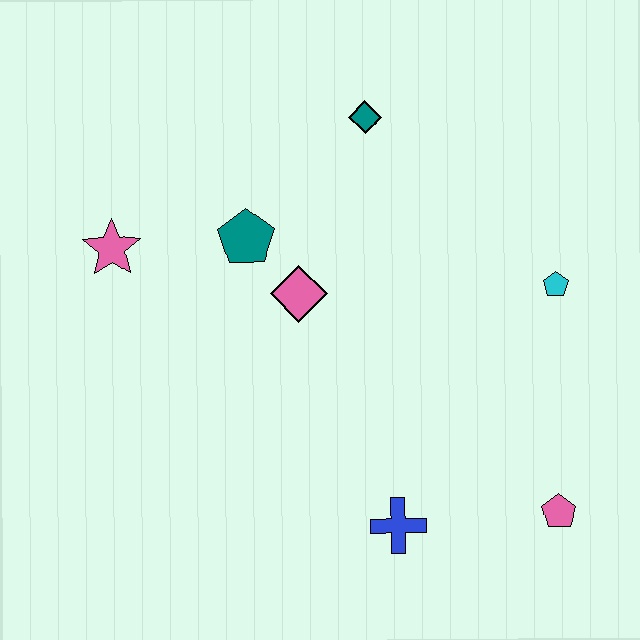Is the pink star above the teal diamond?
No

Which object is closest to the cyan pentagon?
The pink pentagon is closest to the cyan pentagon.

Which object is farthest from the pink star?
The pink pentagon is farthest from the pink star.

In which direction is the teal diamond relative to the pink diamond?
The teal diamond is above the pink diamond.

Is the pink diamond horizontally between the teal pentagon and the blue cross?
Yes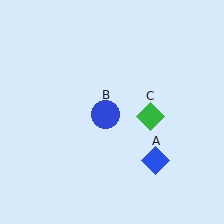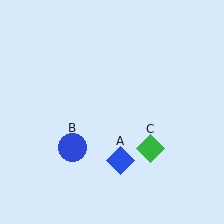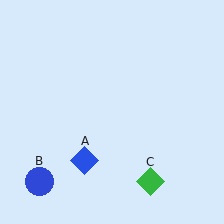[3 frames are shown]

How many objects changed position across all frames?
3 objects changed position: blue diamond (object A), blue circle (object B), green diamond (object C).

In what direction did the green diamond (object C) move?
The green diamond (object C) moved down.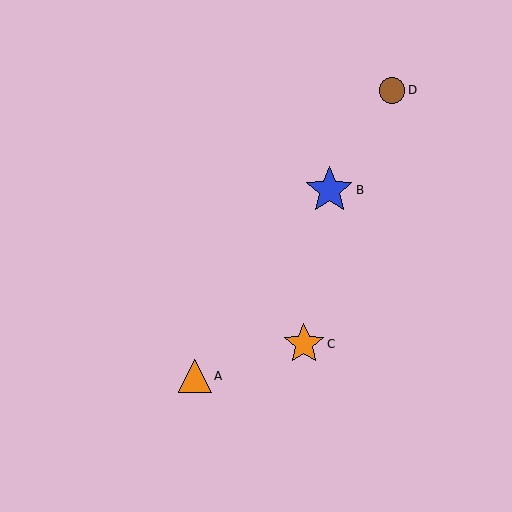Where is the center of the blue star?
The center of the blue star is at (329, 190).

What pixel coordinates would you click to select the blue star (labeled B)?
Click at (329, 190) to select the blue star B.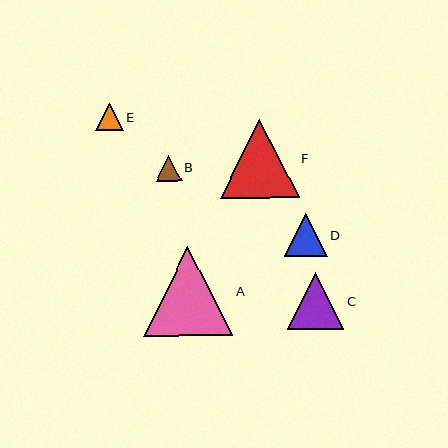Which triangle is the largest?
Triangle A is the largest with a size of approximately 89 pixels.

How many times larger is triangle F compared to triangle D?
Triangle F is approximately 1.8 times the size of triangle D.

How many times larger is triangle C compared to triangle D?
Triangle C is approximately 1.3 times the size of triangle D.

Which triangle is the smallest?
Triangle B is the smallest with a size of approximately 26 pixels.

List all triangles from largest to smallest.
From largest to smallest: A, F, C, D, E, B.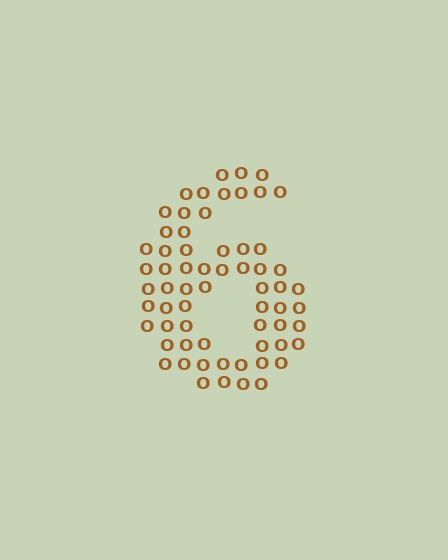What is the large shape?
The large shape is the digit 6.